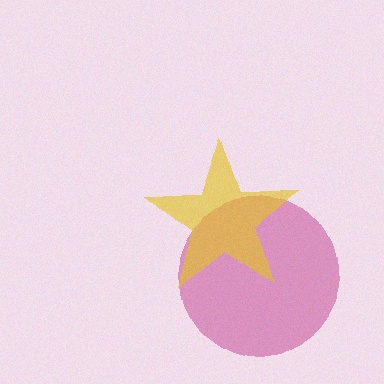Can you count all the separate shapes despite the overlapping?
Yes, there are 2 separate shapes.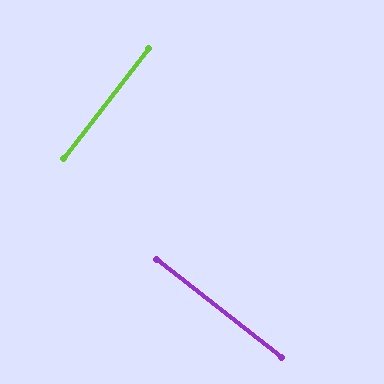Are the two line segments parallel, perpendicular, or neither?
Perpendicular — they meet at approximately 90°.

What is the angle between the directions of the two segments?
Approximately 90 degrees.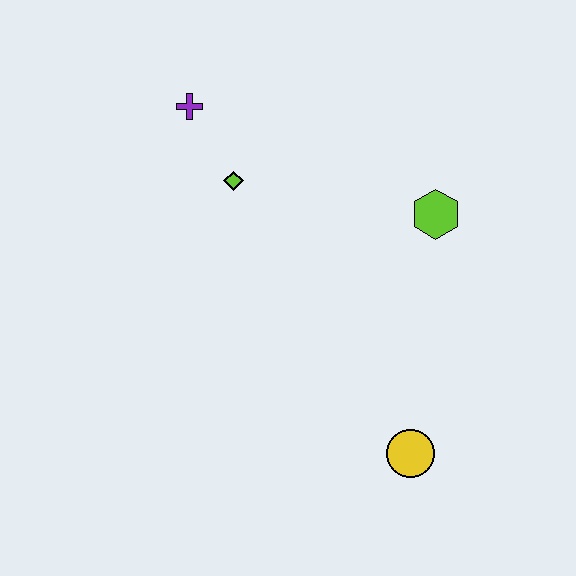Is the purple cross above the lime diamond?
Yes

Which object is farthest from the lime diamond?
The yellow circle is farthest from the lime diamond.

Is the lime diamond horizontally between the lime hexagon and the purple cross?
Yes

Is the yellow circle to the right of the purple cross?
Yes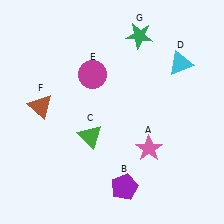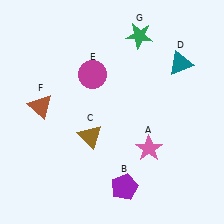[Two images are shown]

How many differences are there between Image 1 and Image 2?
There are 2 differences between the two images.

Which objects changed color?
C changed from green to brown. D changed from cyan to teal.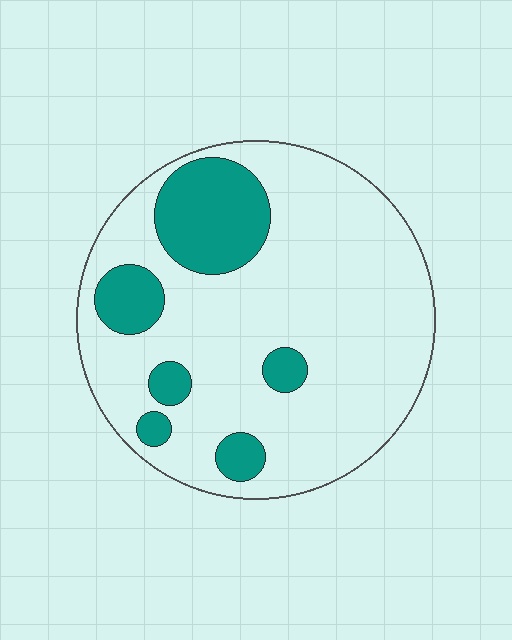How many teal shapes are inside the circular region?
6.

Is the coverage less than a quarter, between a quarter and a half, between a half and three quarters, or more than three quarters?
Less than a quarter.